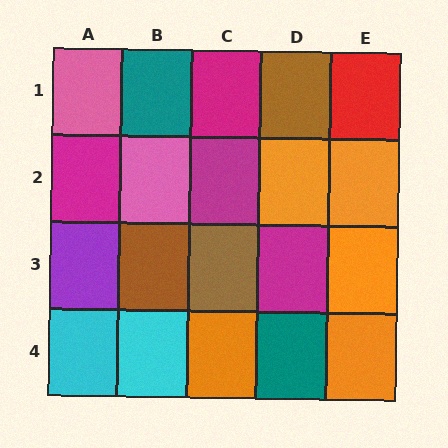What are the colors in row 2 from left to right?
Magenta, pink, magenta, orange, orange.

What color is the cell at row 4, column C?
Orange.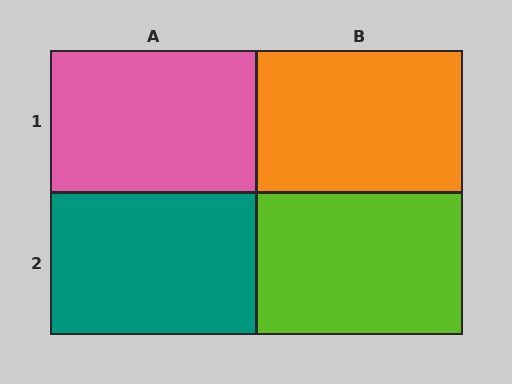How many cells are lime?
1 cell is lime.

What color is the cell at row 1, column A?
Pink.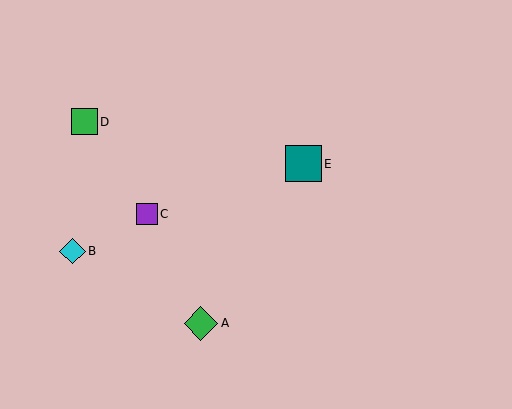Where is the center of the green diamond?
The center of the green diamond is at (201, 323).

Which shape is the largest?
The teal square (labeled E) is the largest.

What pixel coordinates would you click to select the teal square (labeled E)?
Click at (304, 164) to select the teal square E.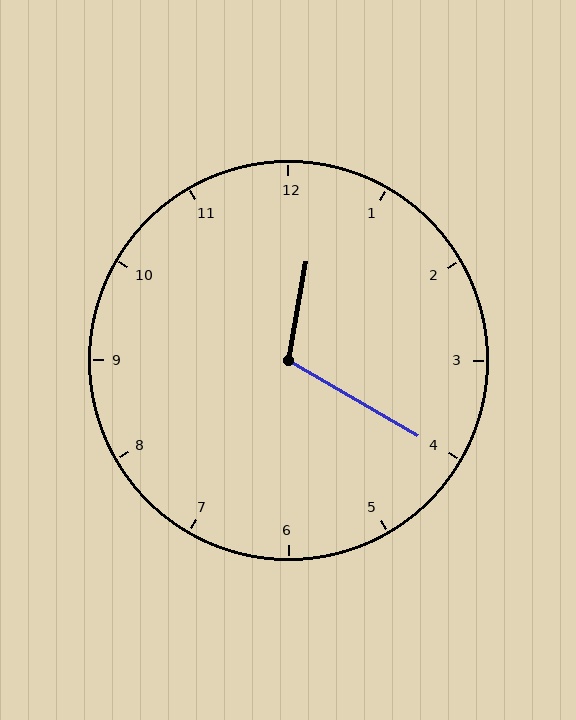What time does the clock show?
12:20.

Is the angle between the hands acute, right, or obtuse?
It is obtuse.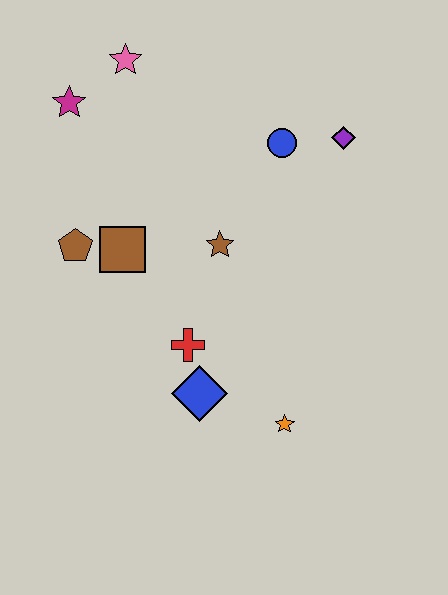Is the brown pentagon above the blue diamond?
Yes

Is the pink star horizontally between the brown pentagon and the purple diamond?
Yes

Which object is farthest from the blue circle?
The orange star is farthest from the blue circle.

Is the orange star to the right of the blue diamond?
Yes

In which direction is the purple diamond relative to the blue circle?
The purple diamond is to the right of the blue circle.